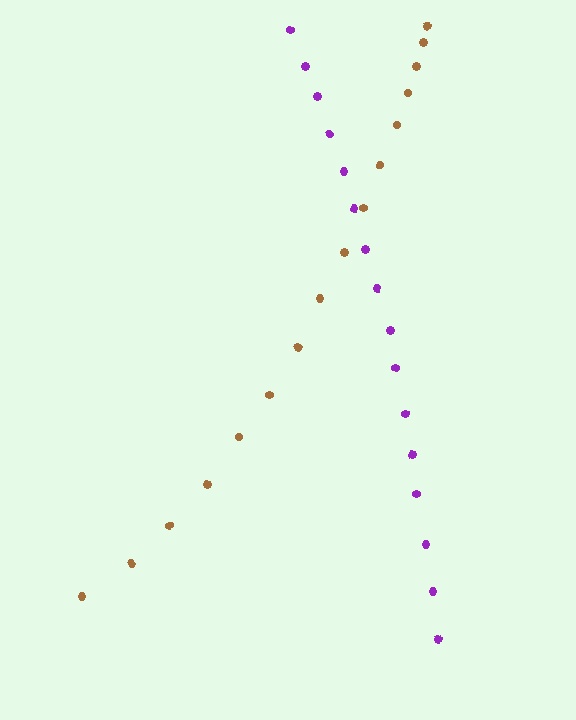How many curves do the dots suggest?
There are 2 distinct paths.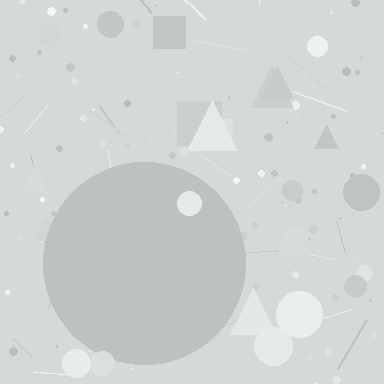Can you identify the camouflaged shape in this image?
The camouflaged shape is a circle.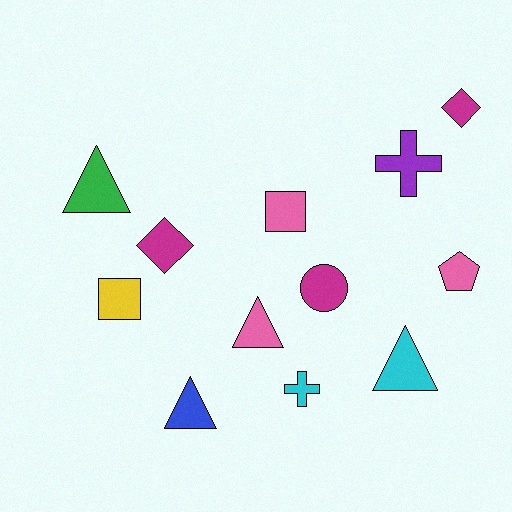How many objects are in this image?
There are 12 objects.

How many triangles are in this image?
There are 4 triangles.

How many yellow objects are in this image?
There is 1 yellow object.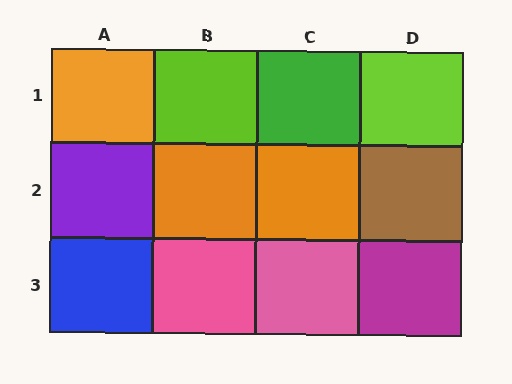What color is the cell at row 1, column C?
Green.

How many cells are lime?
2 cells are lime.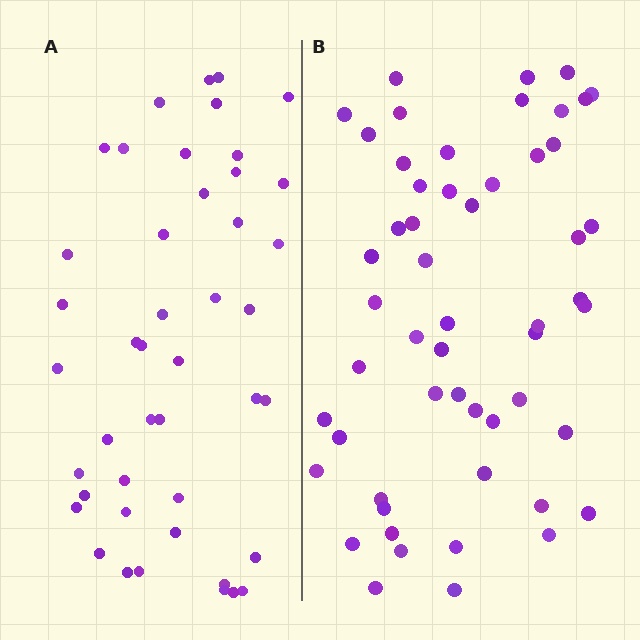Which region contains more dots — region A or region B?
Region B (the right region) has more dots.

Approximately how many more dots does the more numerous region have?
Region B has roughly 10 or so more dots than region A.